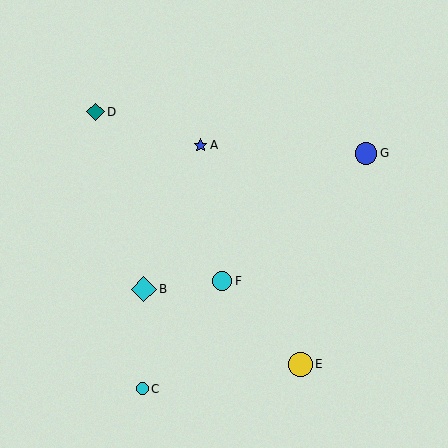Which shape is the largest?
The cyan diamond (labeled B) is the largest.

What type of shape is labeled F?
Shape F is a cyan circle.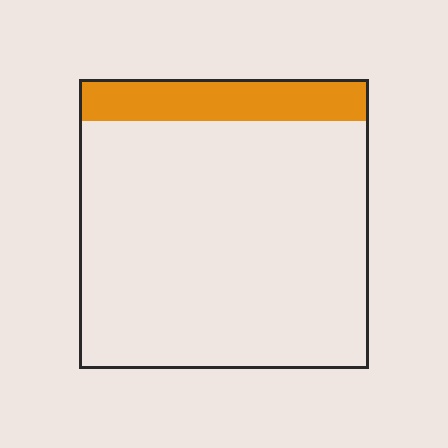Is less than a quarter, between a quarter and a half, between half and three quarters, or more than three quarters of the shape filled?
Less than a quarter.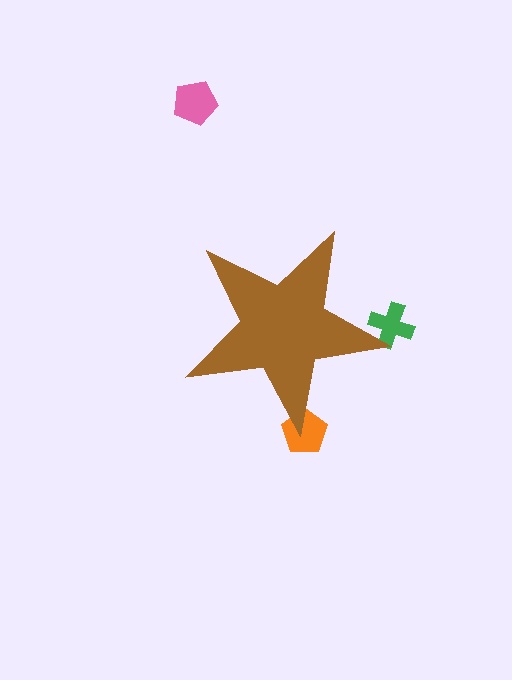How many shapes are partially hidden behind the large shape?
2 shapes are partially hidden.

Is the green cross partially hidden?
Yes, the green cross is partially hidden behind the brown star.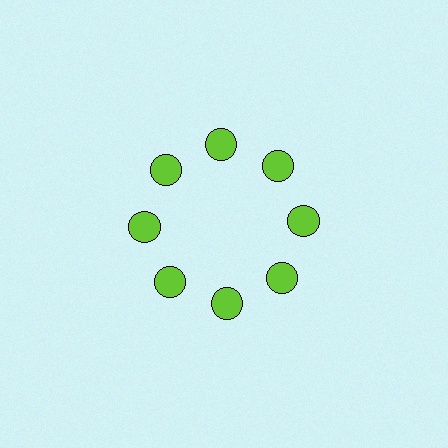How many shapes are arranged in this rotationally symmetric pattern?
There are 8 shapes, arranged in 8 groups of 1.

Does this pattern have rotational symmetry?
Yes, this pattern has 8-fold rotational symmetry. It looks the same after rotating 45 degrees around the center.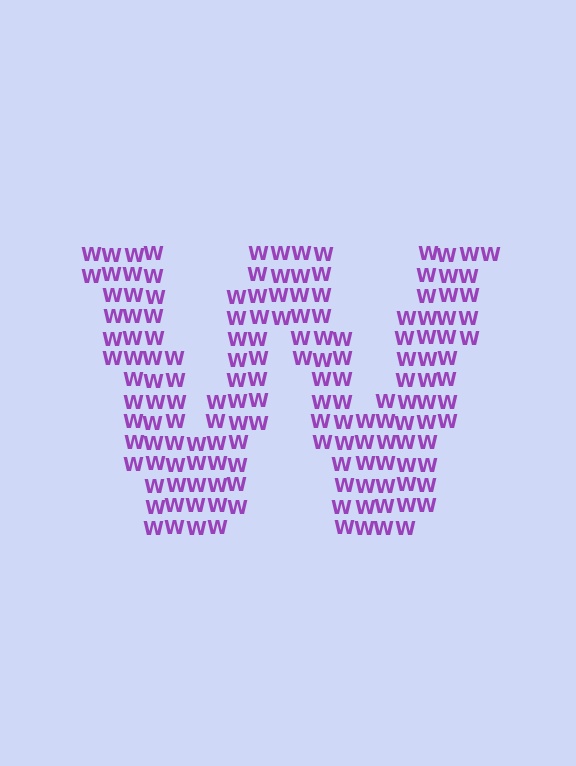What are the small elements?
The small elements are letter W's.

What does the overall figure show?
The overall figure shows the letter W.